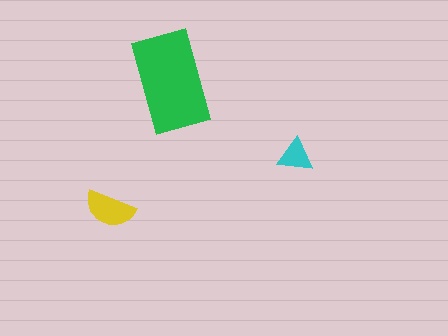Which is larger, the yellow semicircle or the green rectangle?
The green rectangle.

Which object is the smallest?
The cyan triangle.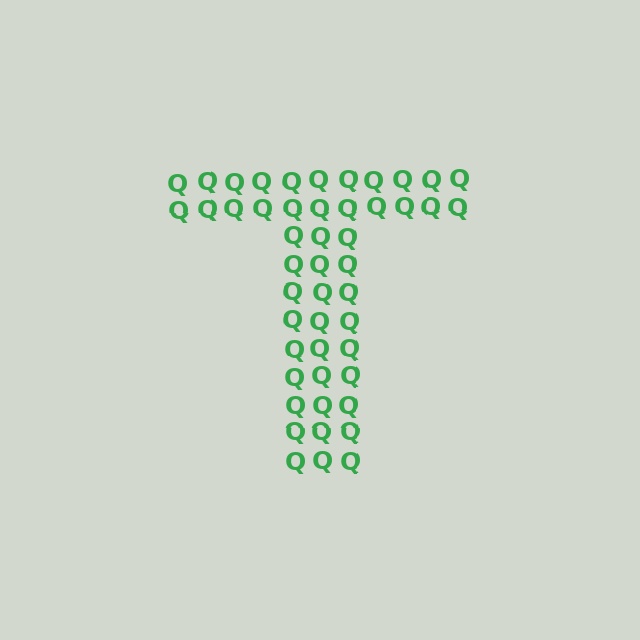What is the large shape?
The large shape is the letter T.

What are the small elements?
The small elements are letter Q's.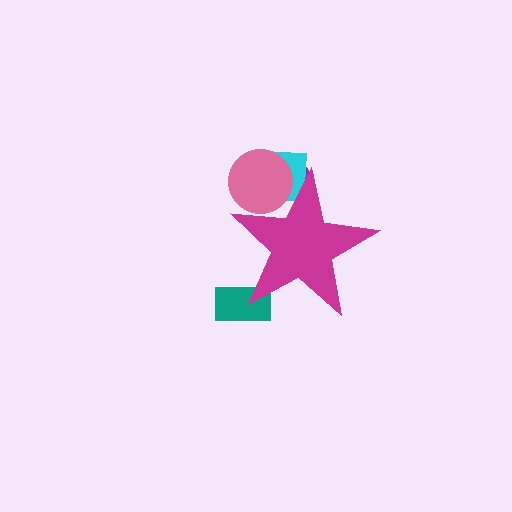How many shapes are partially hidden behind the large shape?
4 shapes are partially hidden.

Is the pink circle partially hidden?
Yes, the pink circle is partially hidden behind the magenta star.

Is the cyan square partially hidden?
Yes, the cyan square is partially hidden behind the magenta star.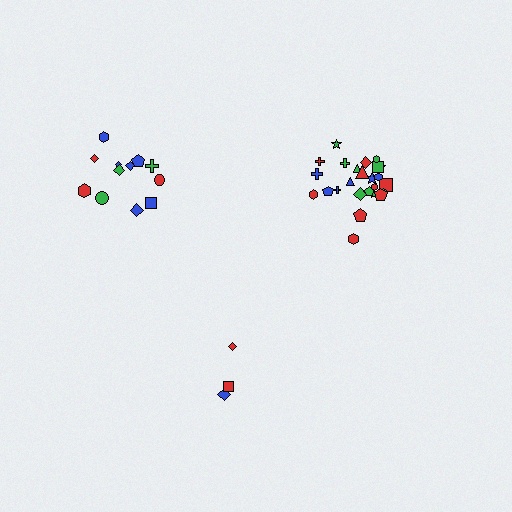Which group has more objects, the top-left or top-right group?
The top-right group.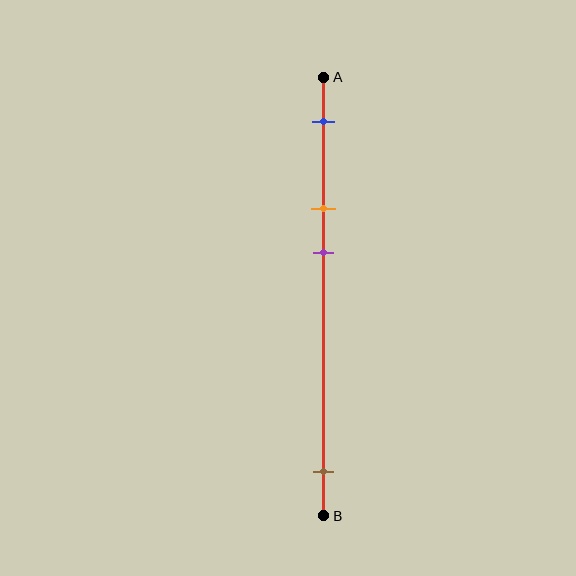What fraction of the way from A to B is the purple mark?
The purple mark is approximately 40% (0.4) of the way from A to B.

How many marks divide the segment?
There are 4 marks dividing the segment.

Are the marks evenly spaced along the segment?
No, the marks are not evenly spaced.